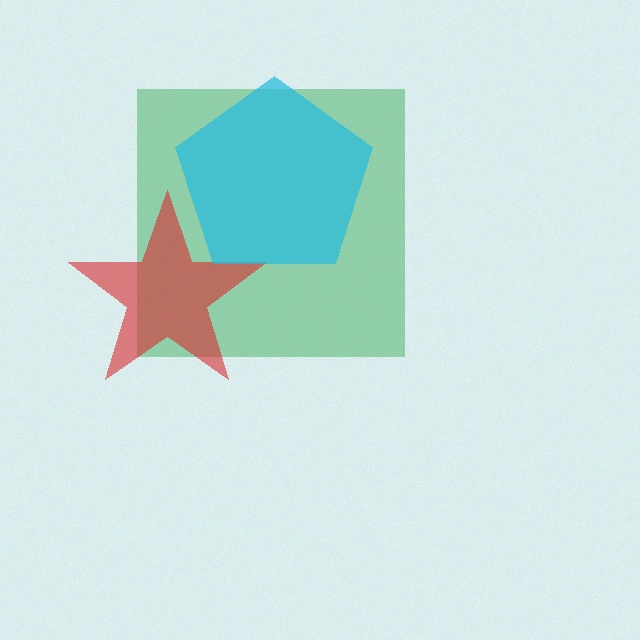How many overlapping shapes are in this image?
There are 3 overlapping shapes in the image.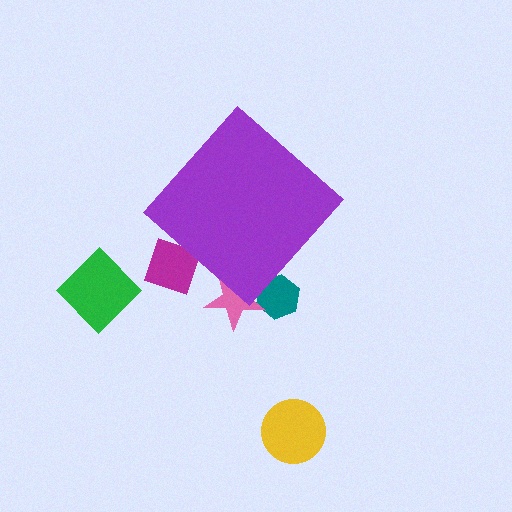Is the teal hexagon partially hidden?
Yes, the teal hexagon is partially hidden behind the purple diamond.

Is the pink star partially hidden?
Yes, the pink star is partially hidden behind the purple diamond.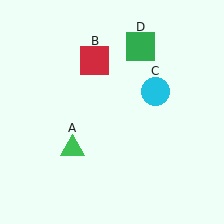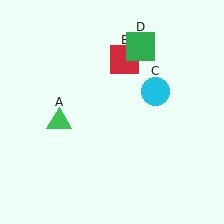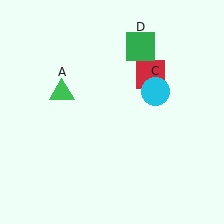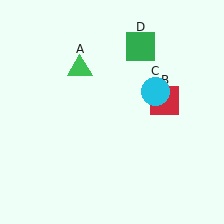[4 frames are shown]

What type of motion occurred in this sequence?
The green triangle (object A), red square (object B) rotated clockwise around the center of the scene.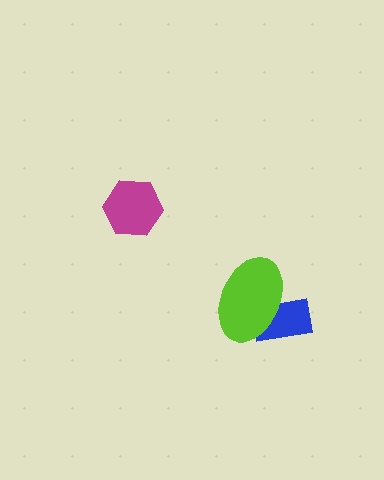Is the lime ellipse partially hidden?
No, no other shape covers it.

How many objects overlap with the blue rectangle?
1 object overlaps with the blue rectangle.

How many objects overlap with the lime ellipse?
1 object overlaps with the lime ellipse.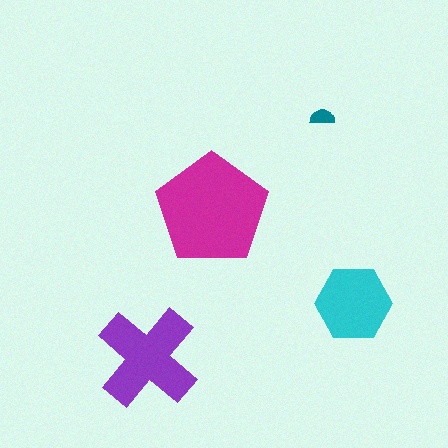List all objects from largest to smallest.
The magenta pentagon, the purple cross, the cyan hexagon, the teal semicircle.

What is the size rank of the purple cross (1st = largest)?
2nd.